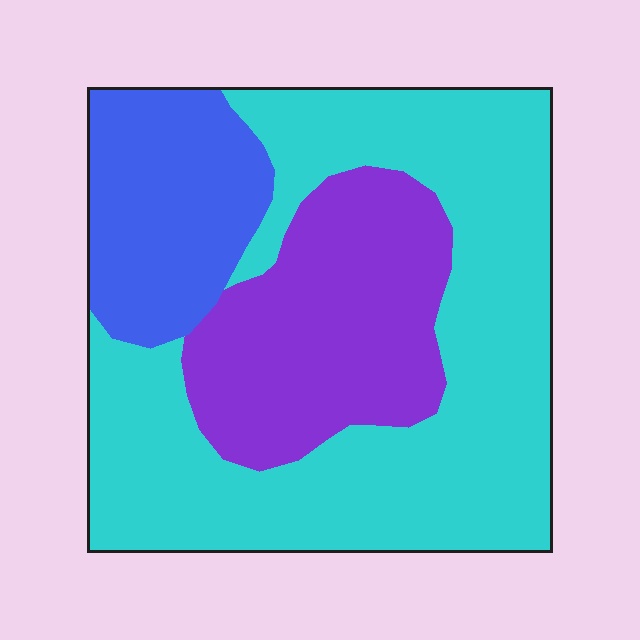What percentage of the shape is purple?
Purple covers about 25% of the shape.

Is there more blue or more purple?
Purple.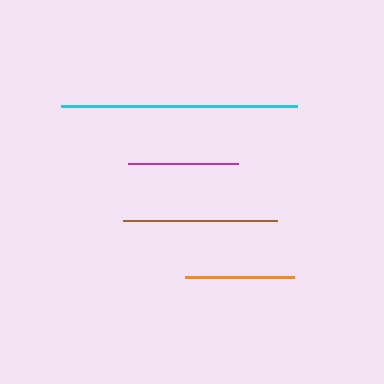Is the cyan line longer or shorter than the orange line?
The cyan line is longer than the orange line.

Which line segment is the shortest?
The orange line is the shortest at approximately 109 pixels.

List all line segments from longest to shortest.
From longest to shortest: cyan, brown, magenta, orange.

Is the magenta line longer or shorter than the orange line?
The magenta line is longer than the orange line.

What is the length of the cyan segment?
The cyan segment is approximately 235 pixels long.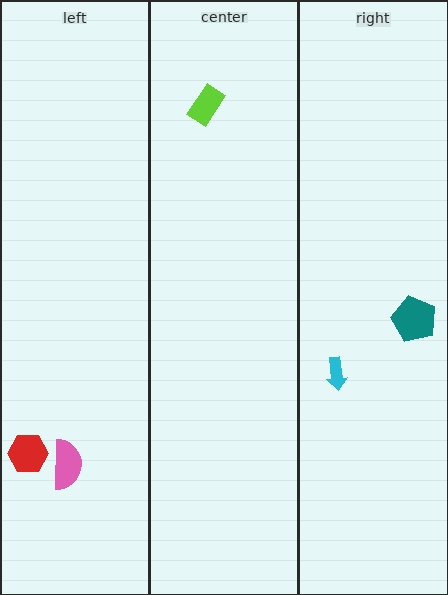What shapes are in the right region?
The cyan arrow, the teal pentagon.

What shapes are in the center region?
The lime rectangle.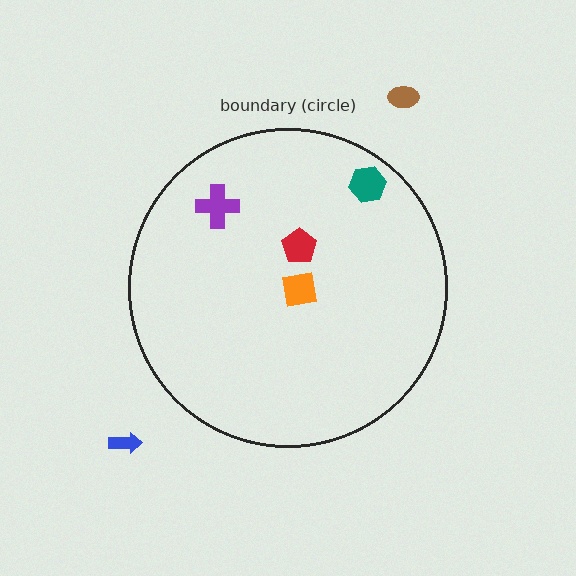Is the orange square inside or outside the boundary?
Inside.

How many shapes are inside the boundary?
4 inside, 2 outside.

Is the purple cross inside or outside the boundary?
Inside.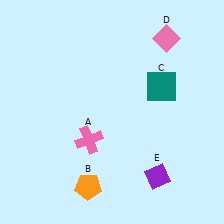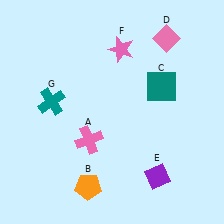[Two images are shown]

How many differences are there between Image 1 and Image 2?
There are 2 differences between the two images.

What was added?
A pink star (F), a teal cross (G) were added in Image 2.